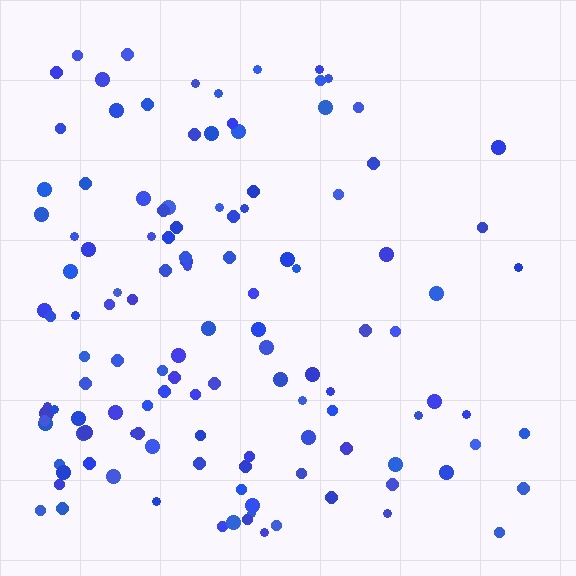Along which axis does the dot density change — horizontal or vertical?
Horizontal.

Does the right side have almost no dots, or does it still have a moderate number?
Still a moderate number, just noticeably fewer than the left.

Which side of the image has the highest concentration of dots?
The left.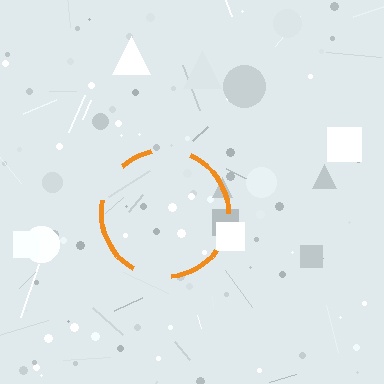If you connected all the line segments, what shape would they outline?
They would outline a circle.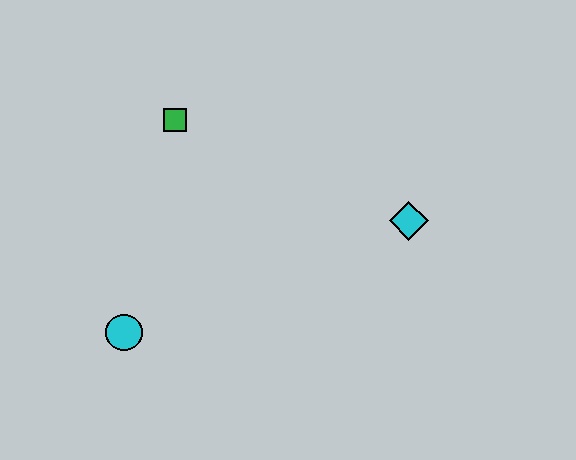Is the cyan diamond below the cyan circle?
No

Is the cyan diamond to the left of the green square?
No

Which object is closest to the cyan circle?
The green square is closest to the cyan circle.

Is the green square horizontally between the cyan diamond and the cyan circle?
Yes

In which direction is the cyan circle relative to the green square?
The cyan circle is below the green square.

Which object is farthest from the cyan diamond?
The cyan circle is farthest from the cyan diamond.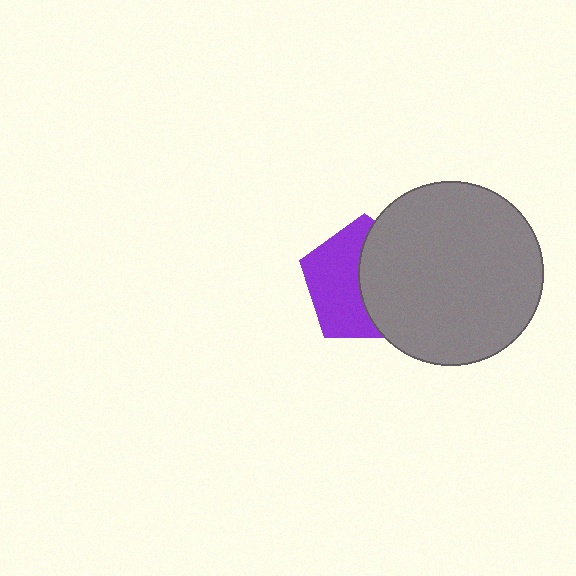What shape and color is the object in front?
The object in front is a gray circle.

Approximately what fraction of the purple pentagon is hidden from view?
Roughly 49% of the purple pentagon is hidden behind the gray circle.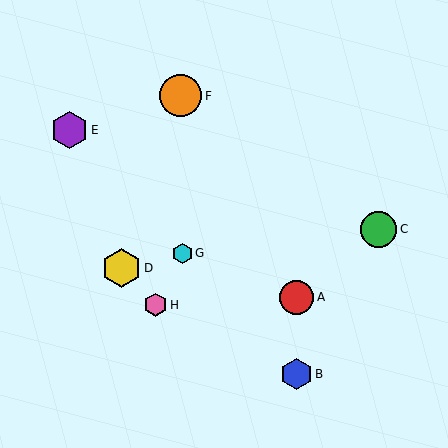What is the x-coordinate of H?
Object H is at x≈155.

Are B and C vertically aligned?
No, B is at x≈297 and C is at x≈379.